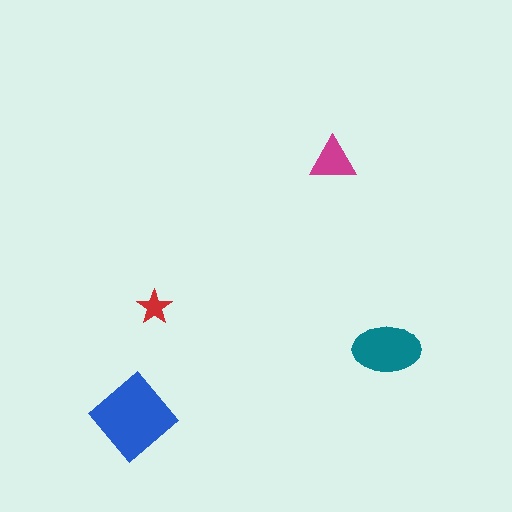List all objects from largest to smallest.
The blue diamond, the teal ellipse, the magenta triangle, the red star.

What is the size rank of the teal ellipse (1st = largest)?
2nd.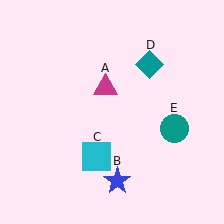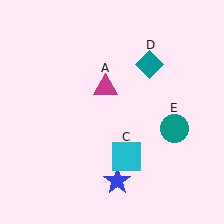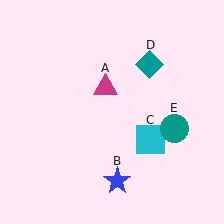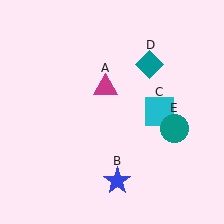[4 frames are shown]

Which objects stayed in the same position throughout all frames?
Magenta triangle (object A) and blue star (object B) and teal diamond (object D) and teal circle (object E) remained stationary.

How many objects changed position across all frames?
1 object changed position: cyan square (object C).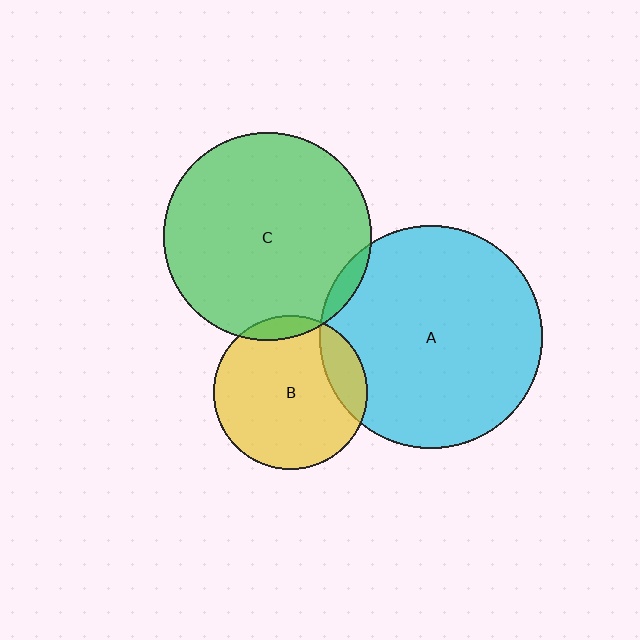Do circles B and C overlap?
Yes.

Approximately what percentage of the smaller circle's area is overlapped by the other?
Approximately 10%.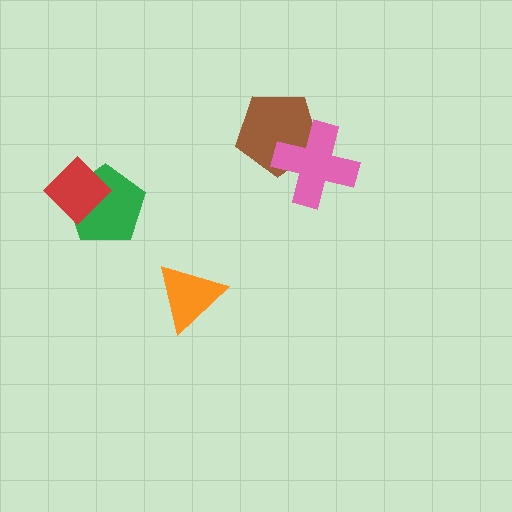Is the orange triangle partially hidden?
No, no other shape covers it.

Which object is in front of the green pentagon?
The red diamond is in front of the green pentagon.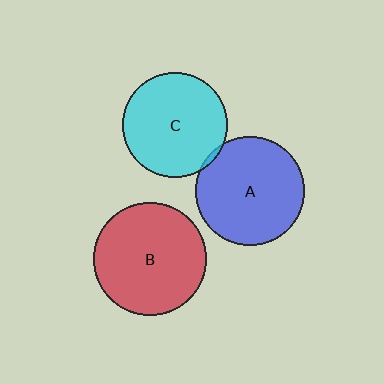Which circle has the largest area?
Circle B (red).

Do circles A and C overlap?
Yes.